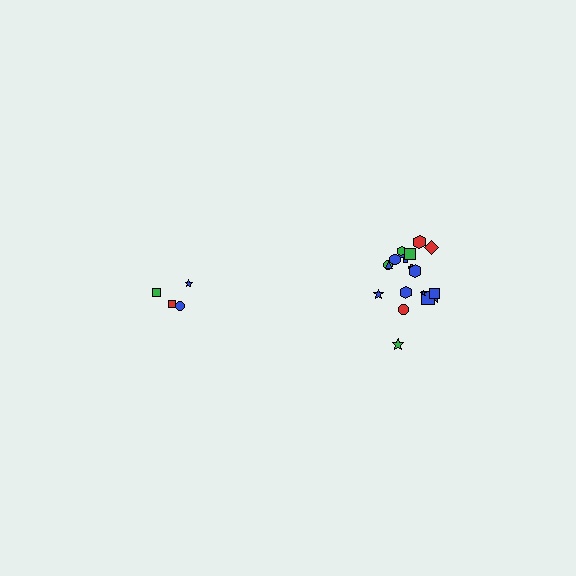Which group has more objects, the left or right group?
The right group.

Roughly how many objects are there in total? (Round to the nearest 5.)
Roughly 20 objects in total.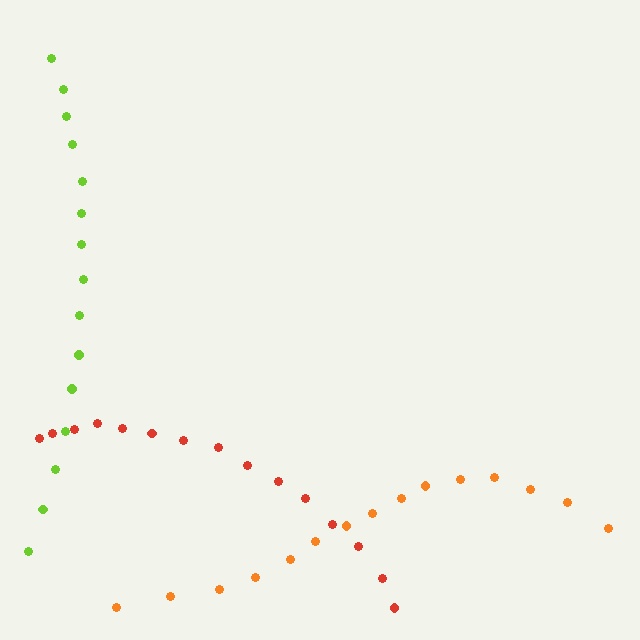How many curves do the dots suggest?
There are 3 distinct paths.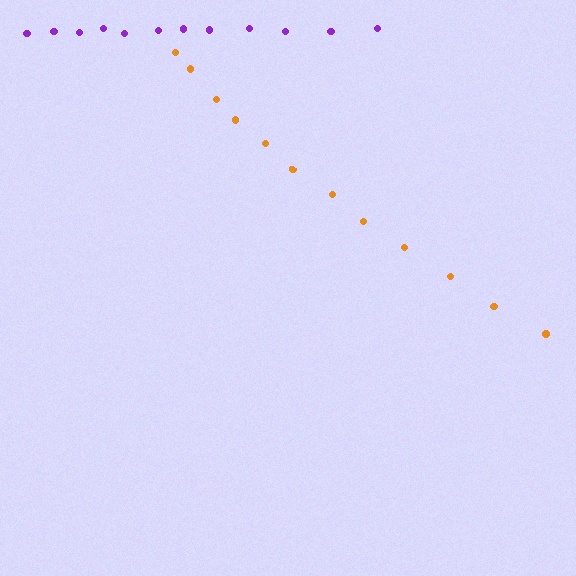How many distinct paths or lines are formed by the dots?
There are 2 distinct paths.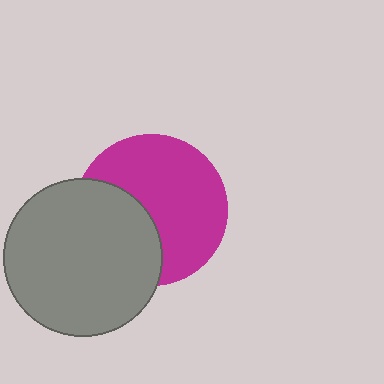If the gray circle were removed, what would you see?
You would see the complete magenta circle.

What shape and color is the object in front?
The object in front is a gray circle.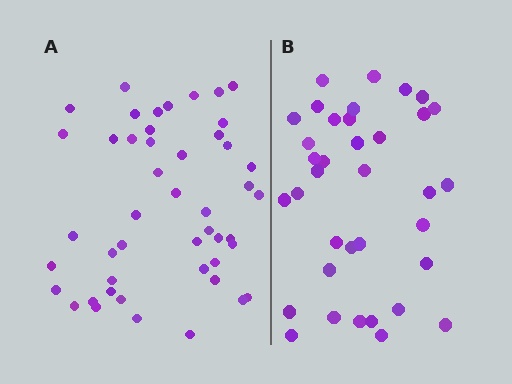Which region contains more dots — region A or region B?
Region A (the left region) has more dots.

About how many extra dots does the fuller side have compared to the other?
Region A has roughly 12 or so more dots than region B.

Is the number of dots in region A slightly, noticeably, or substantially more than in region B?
Region A has noticeably more, but not dramatically so. The ratio is roughly 1.3 to 1.